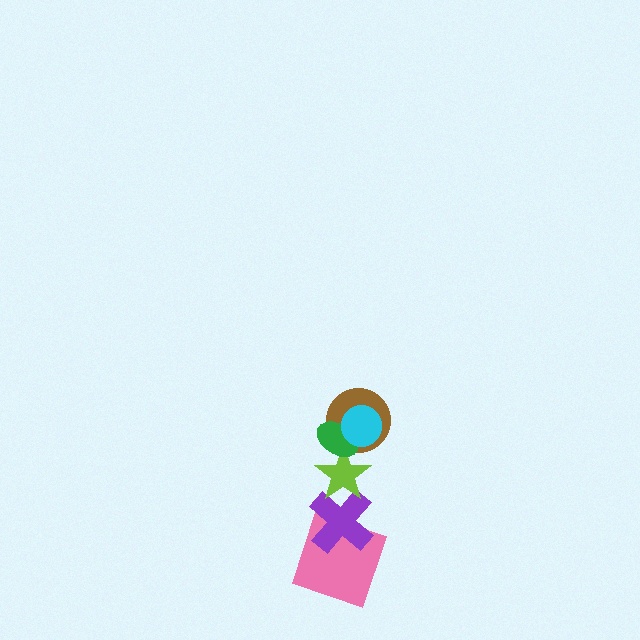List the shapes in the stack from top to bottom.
From top to bottom: the cyan circle, the green ellipse, the brown circle, the lime star, the purple cross, the pink square.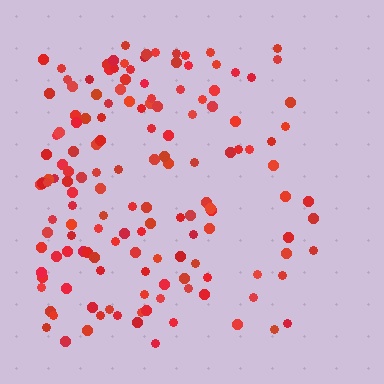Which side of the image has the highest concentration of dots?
The left.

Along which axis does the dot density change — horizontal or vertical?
Horizontal.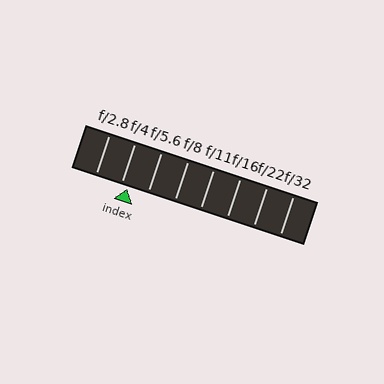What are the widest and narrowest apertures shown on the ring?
The widest aperture shown is f/2.8 and the narrowest is f/32.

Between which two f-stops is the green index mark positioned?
The index mark is between f/4 and f/5.6.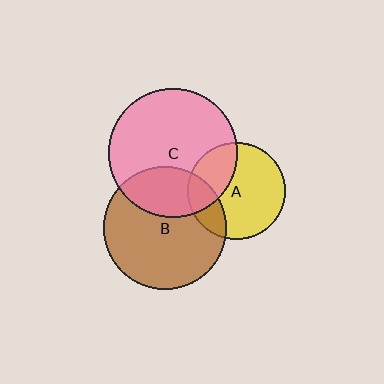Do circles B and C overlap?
Yes.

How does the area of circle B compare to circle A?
Approximately 1.6 times.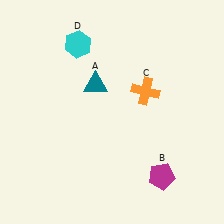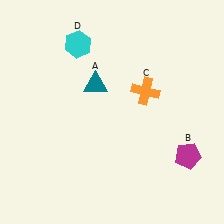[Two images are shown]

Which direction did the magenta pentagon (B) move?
The magenta pentagon (B) moved right.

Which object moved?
The magenta pentagon (B) moved right.